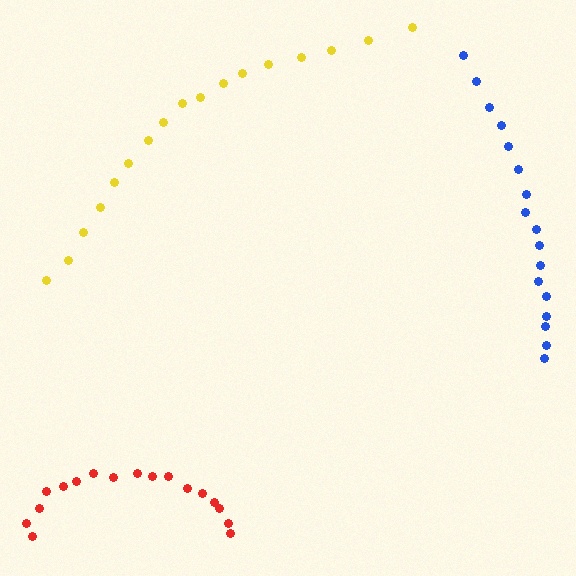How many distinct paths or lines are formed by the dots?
There are 3 distinct paths.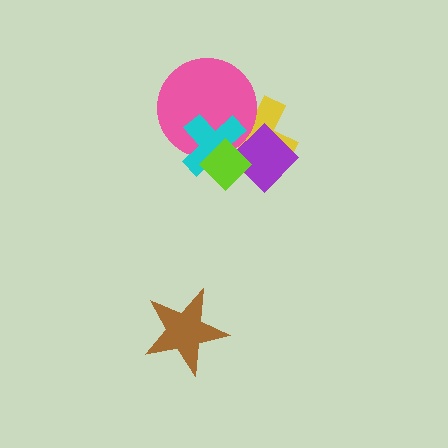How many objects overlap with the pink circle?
3 objects overlap with the pink circle.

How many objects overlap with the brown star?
0 objects overlap with the brown star.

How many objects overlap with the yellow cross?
4 objects overlap with the yellow cross.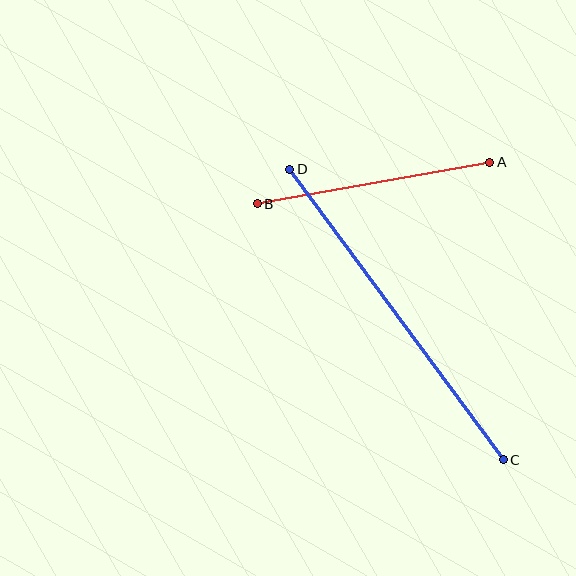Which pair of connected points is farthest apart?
Points C and D are farthest apart.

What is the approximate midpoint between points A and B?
The midpoint is at approximately (373, 183) pixels.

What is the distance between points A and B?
The distance is approximately 236 pixels.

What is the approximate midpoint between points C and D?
The midpoint is at approximately (397, 315) pixels.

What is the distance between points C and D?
The distance is approximately 360 pixels.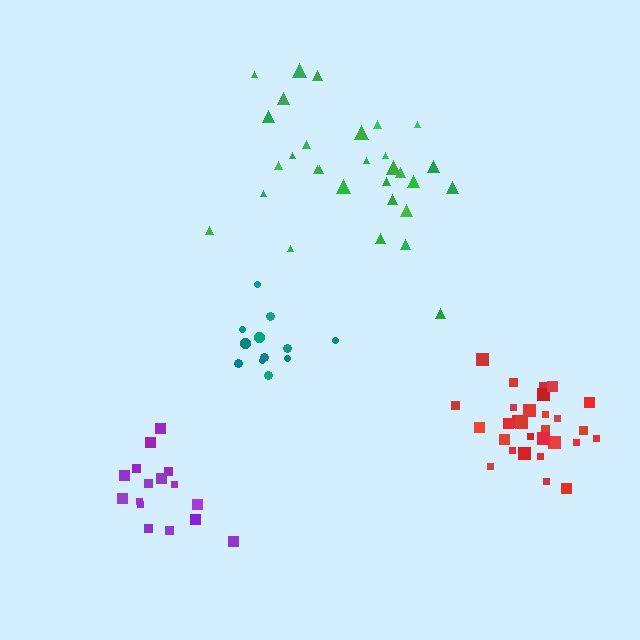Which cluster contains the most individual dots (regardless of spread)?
Green (30).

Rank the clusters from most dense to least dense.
red, teal, purple, green.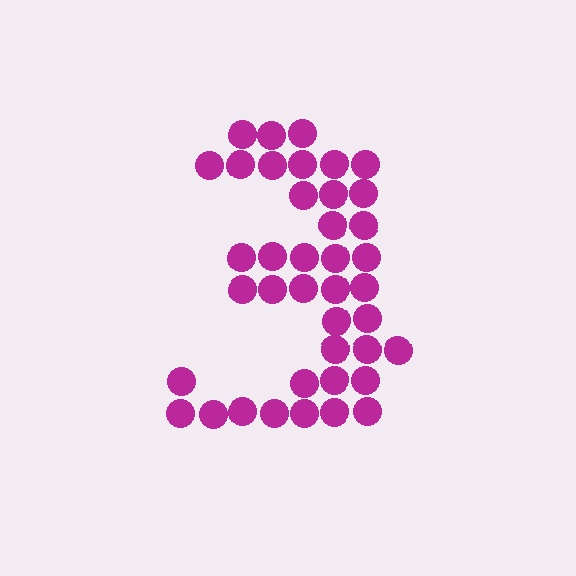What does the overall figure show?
The overall figure shows the digit 3.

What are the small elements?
The small elements are circles.